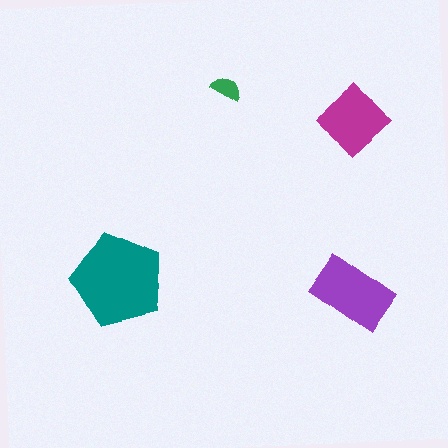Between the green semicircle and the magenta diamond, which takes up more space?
The magenta diamond.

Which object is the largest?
The teal pentagon.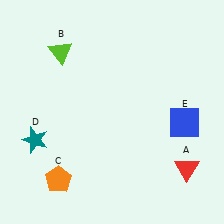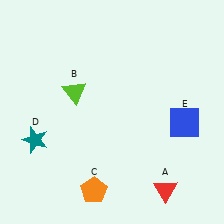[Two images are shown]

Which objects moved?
The objects that moved are: the red triangle (A), the lime triangle (B), the orange pentagon (C).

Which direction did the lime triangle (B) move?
The lime triangle (B) moved down.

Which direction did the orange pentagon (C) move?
The orange pentagon (C) moved right.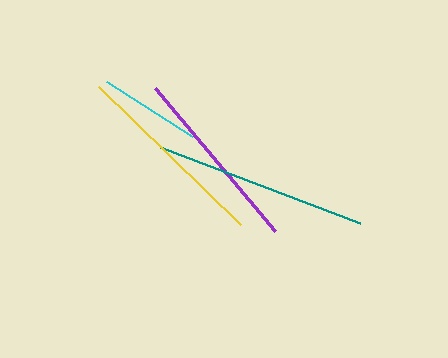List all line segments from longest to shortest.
From longest to shortest: teal, yellow, purple, cyan.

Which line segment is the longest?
The teal line is the longest at approximately 214 pixels.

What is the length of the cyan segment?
The cyan segment is approximately 103 pixels long.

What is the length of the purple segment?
The purple segment is approximately 187 pixels long.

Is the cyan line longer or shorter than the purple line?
The purple line is longer than the cyan line.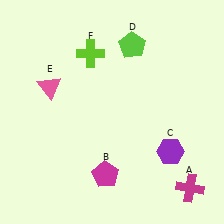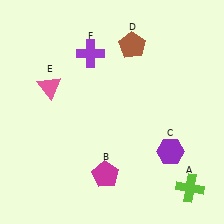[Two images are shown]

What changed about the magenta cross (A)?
In Image 1, A is magenta. In Image 2, it changed to lime.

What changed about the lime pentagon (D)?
In Image 1, D is lime. In Image 2, it changed to brown.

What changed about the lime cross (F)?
In Image 1, F is lime. In Image 2, it changed to purple.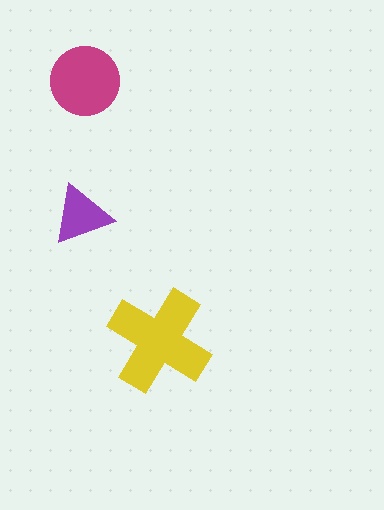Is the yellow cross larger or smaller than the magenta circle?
Larger.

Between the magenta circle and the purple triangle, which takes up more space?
The magenta circle.